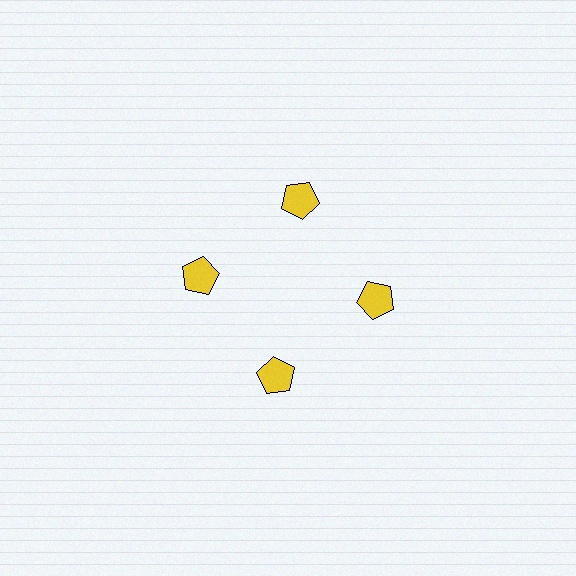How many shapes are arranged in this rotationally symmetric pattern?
There are 4 shapes, arranged in 4 groups of 1.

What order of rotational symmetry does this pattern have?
This pattern has 4-fold rotational symmetry.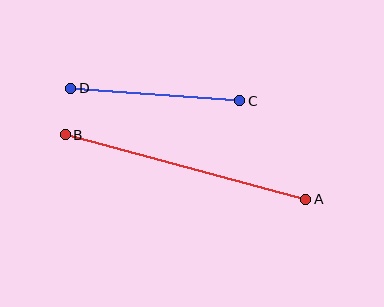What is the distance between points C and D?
The distance is approximately 170 pixels.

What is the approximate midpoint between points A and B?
The midpoint is at approximately (185, 167) pixels.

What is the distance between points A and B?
The distance is approximately 249 pixels.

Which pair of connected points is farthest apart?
Points A and B are farthest apart.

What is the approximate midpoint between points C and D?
The midpoint is at approximately (155, 95) pixels.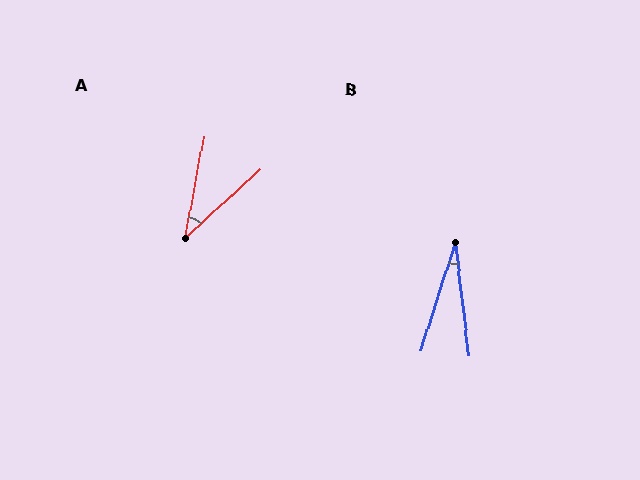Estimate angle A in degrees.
Approximately 37 degrees.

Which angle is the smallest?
B, at approximately 24 degrees.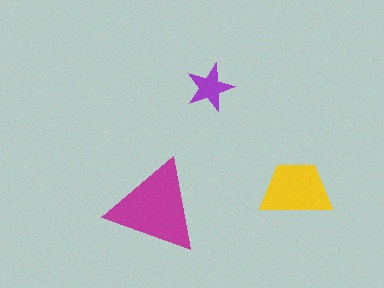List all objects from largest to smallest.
The magenta triangle, the yellow trapezoid, the purple star.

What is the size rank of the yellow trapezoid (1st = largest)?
2nd.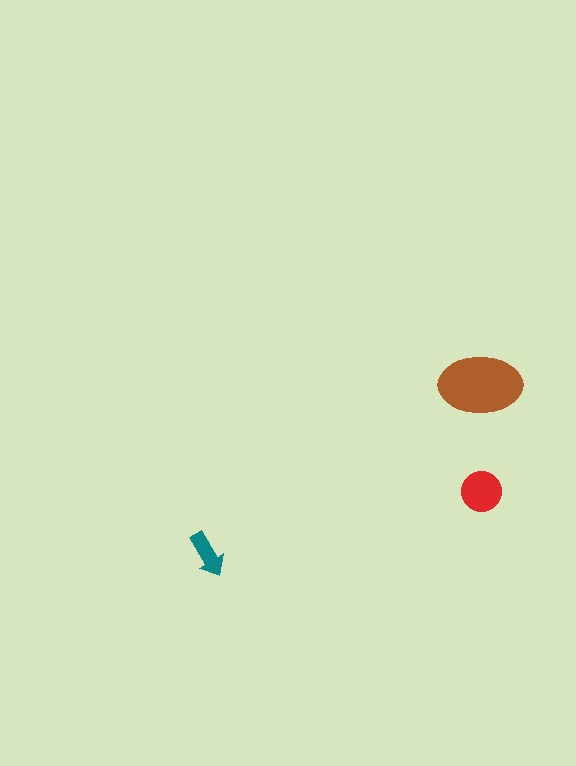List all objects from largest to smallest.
The brown ellipse, the red circle, the teal arrow.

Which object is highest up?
The brown ellipse is topmost.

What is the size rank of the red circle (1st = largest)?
2nd.